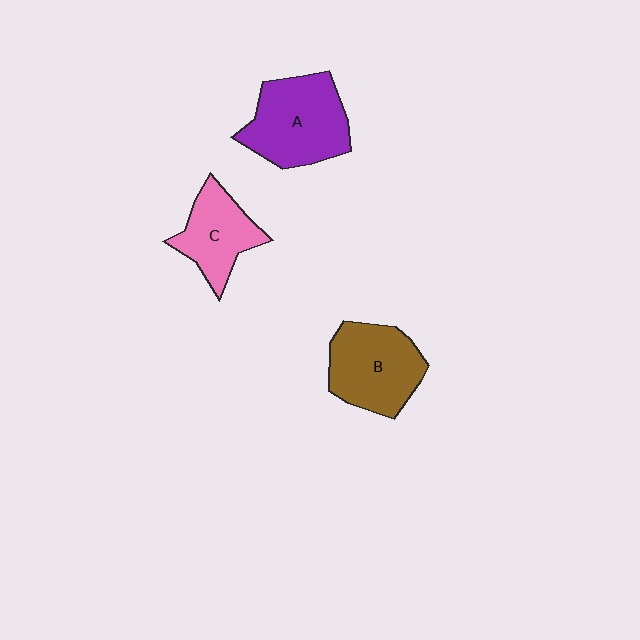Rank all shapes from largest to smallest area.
From largest to smallest: A (purple), B (brown), C (pink).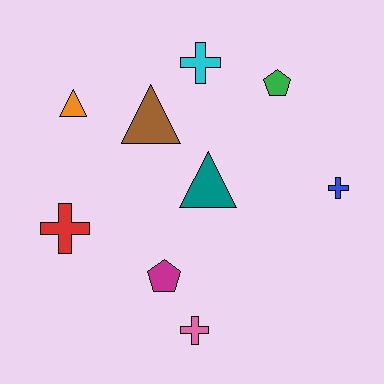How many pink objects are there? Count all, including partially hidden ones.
There is 1 pink object.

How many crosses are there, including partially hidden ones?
There are 4 crosses.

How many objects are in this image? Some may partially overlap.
There are 9 objects.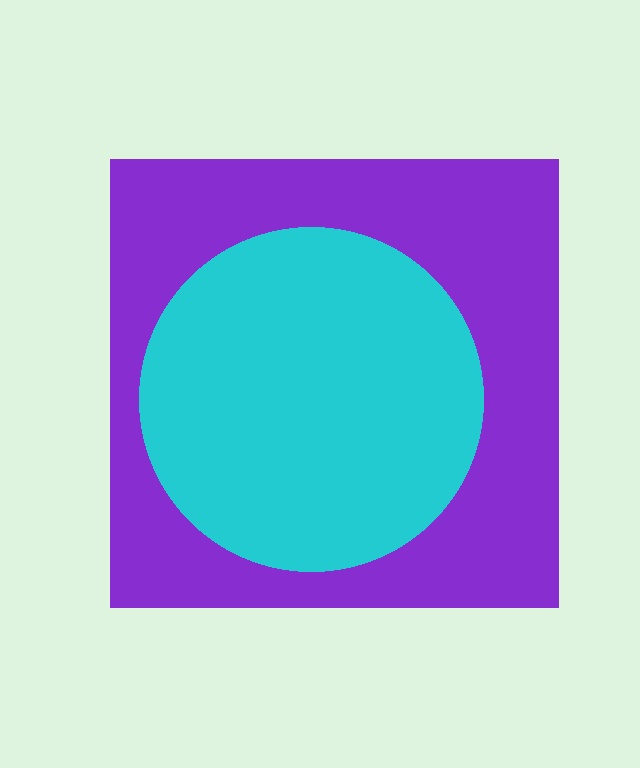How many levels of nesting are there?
2.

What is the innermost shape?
The cyan circle.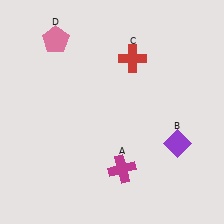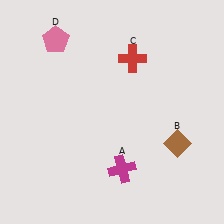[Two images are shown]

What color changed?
The diamond (B) changed from purple in Image 1 to brown in Image 2.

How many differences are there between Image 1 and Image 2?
There is 1 difference between the two images.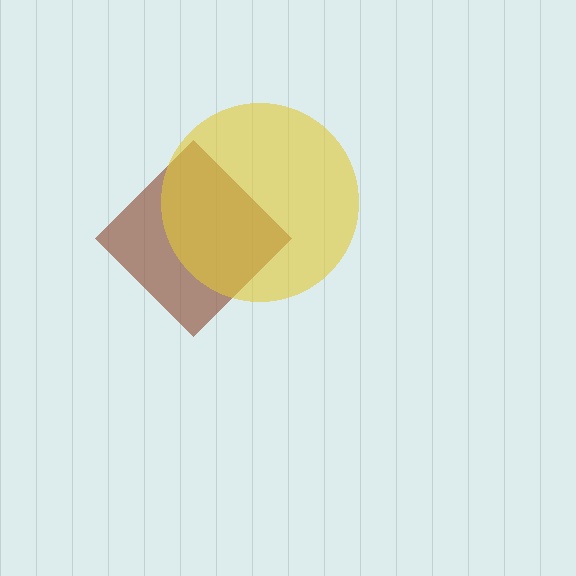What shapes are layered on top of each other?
The layered shapes are: a brown diamond, a yellow circle.